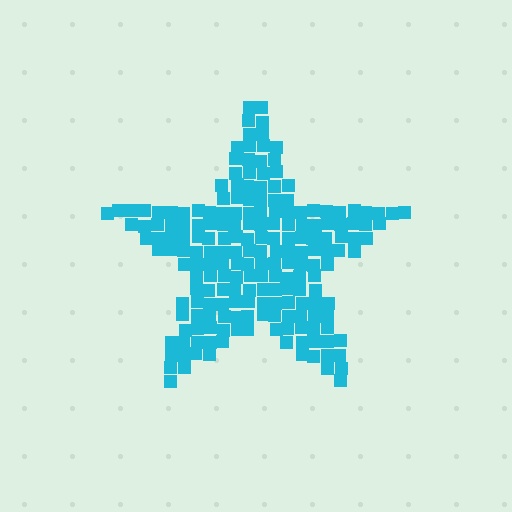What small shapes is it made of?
It is made of small squares.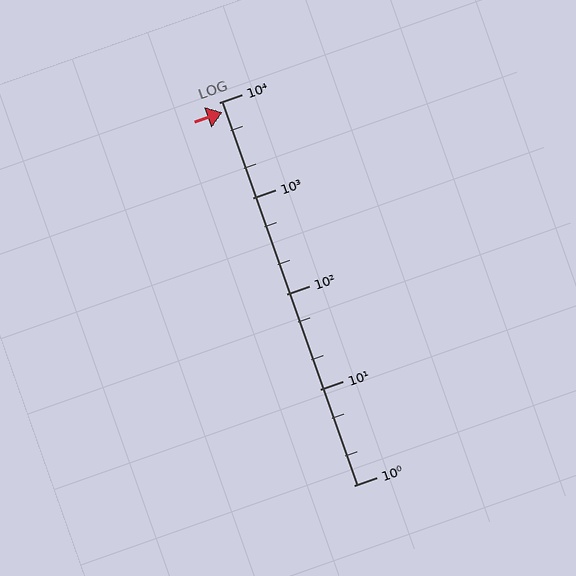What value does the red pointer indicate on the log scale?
The pointer indicates approximately 7900.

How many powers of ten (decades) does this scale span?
The scale spans 4 decades, from 1 to 10000.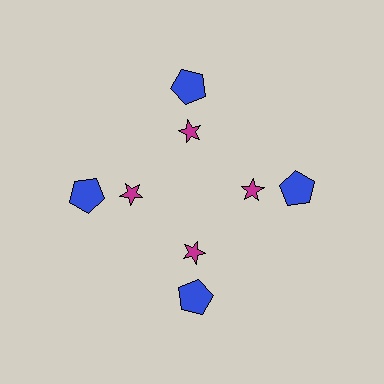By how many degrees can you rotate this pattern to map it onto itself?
The pattern maps onto itself every 90 degrees of rotation.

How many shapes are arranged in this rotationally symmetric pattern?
There are 8 shapes, arranged in 4 groups of 2.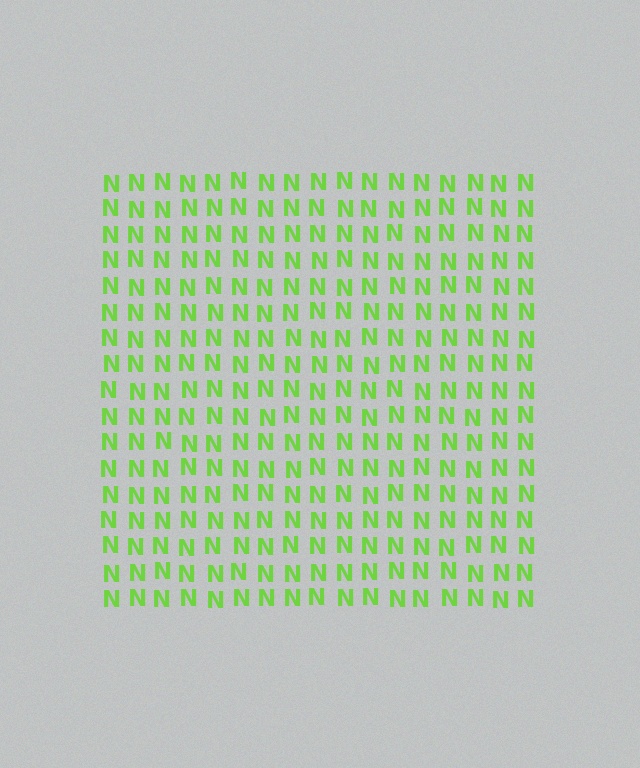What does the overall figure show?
The overall figure shows a square.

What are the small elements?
The small elements are letter N's.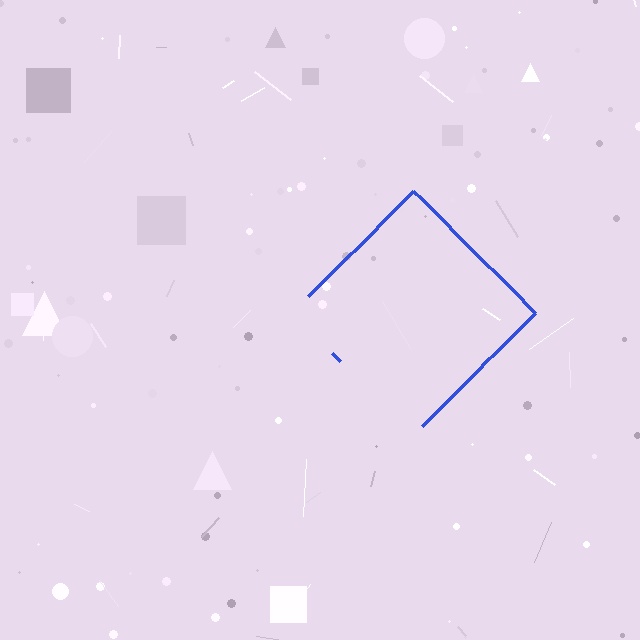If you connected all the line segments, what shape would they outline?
They would outline a diamond.